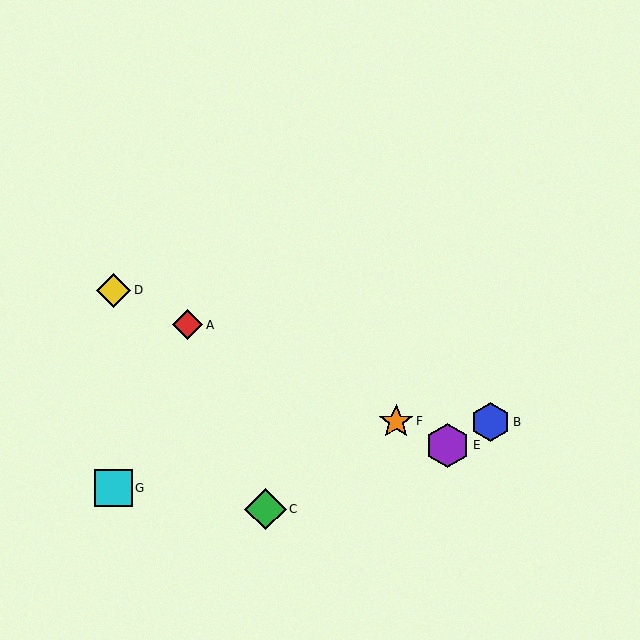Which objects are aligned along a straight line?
Objects A, D, E, F are aligned along a straight line.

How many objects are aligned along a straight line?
4 objects (A, D, E, F) are aligned along a straight line.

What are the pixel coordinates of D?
Object D is at (114, 290).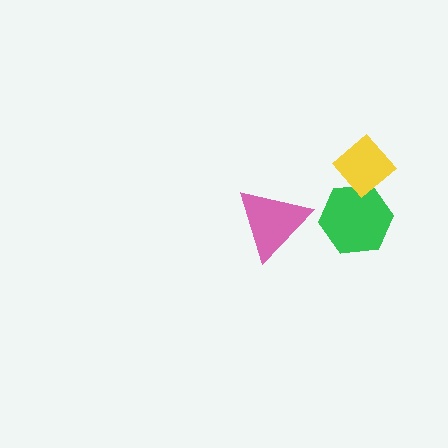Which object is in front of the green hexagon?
The yellow diamond is in front of the green hexagon.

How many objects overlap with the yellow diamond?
1 object overlaps with the yellow diamond.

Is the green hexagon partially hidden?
Yes, it is partially covered by another shape.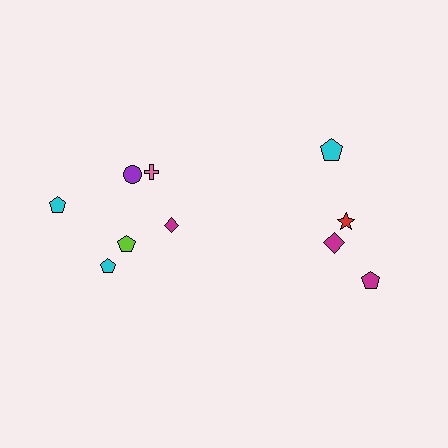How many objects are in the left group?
There are 6 objects.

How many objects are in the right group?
There are 4 objects.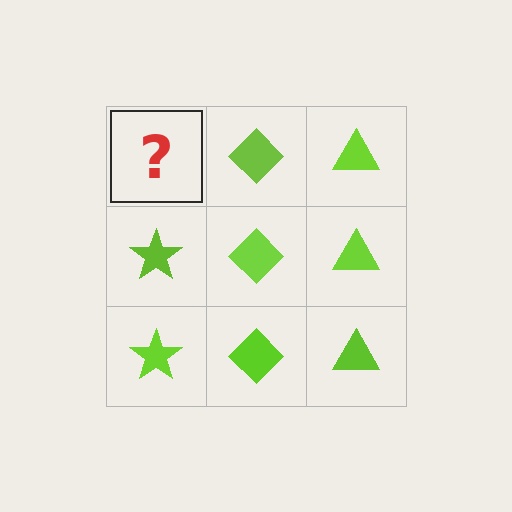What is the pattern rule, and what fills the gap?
The rule is that each column has a consistent shape. The gap should be filled with a lime star.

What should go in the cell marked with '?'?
The missing cell should contain a lime star.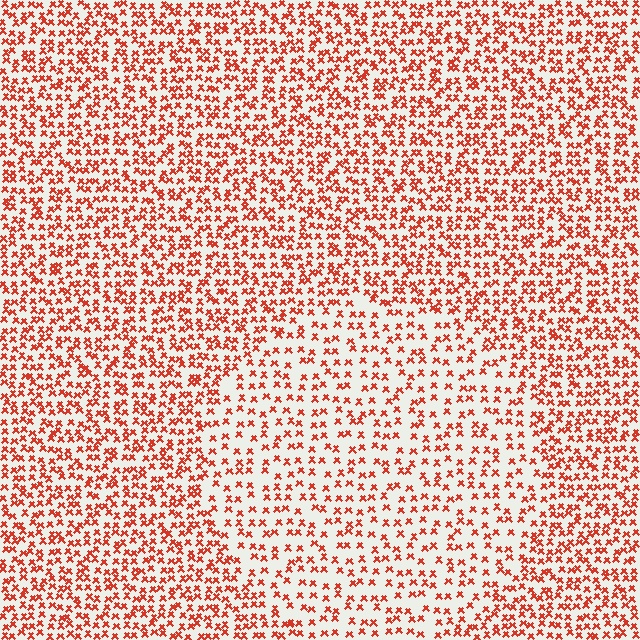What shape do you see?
I see a circle.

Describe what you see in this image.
The image contains small red elements arranged at two different densities. A circle-shaped region is visible where the elements are less densely packed than the surrounding area.